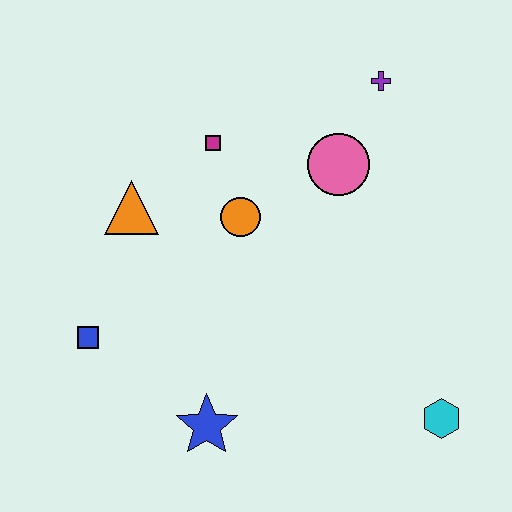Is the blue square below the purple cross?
Yes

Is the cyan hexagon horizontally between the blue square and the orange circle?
No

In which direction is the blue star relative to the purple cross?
The blue star is below the purple cross.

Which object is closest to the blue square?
The orange triangle is closest to the blue square.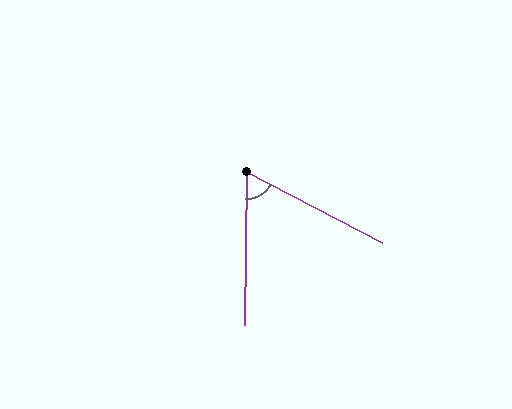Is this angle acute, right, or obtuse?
It is acute.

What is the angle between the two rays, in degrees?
Approximately 63 degrees.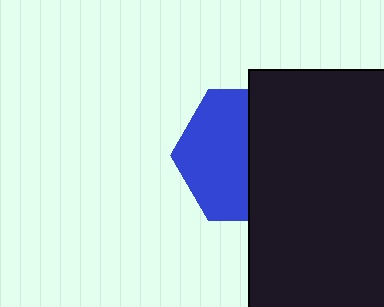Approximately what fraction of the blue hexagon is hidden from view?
Roughly 49% of the blue hexagon is hidden behind the black rectangle.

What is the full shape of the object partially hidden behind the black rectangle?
The partially hidden object is a blue hexagon.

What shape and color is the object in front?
The object in front is a black rectangle.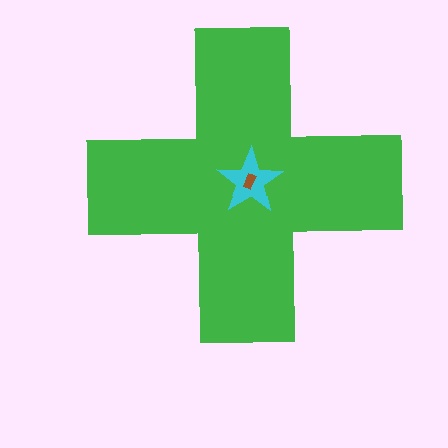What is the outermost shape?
The green cross.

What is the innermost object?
The brown rectangle.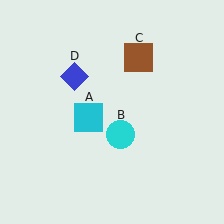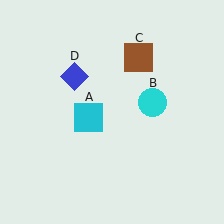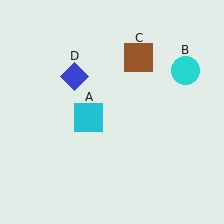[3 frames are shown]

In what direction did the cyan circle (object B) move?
The cyan circle (object B) moved up and to the right.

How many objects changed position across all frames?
1 object changed position: cyan circle (object B).